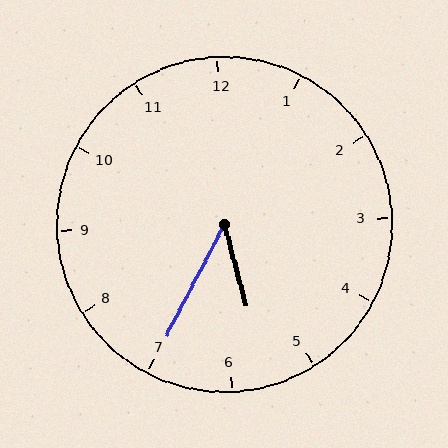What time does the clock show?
5:35.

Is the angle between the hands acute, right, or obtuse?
It is acute.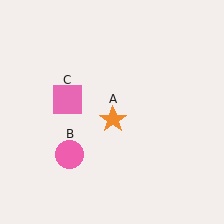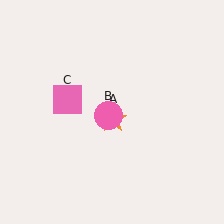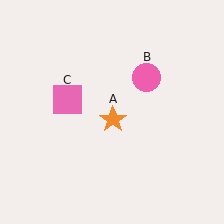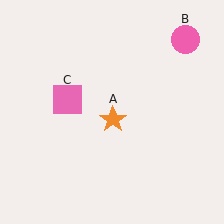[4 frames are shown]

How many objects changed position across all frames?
1 object changed position: pink circle (object B).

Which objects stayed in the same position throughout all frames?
Orange star (object A) and pink square (object C) remained stationary.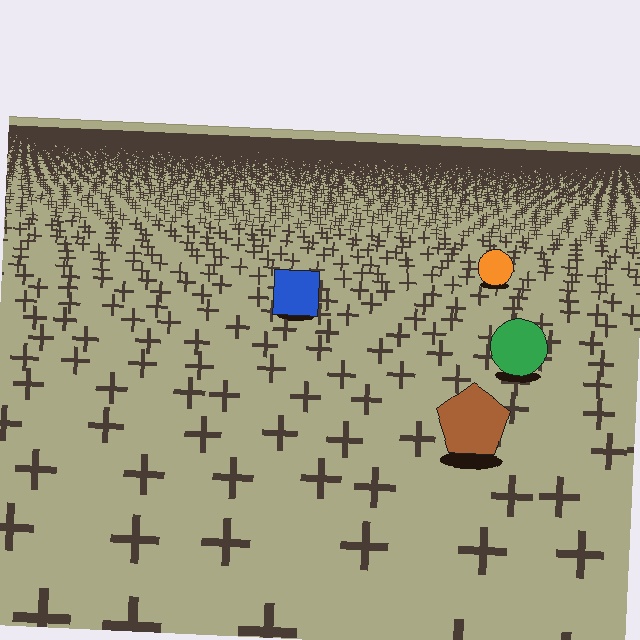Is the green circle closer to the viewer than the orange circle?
Yes. The green circle is closer — you can tell from the texture gradient: the ground texture is coarser near it.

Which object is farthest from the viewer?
The orange circle is farthest from the viewer. It appears smaller and the ground texture around it is denser.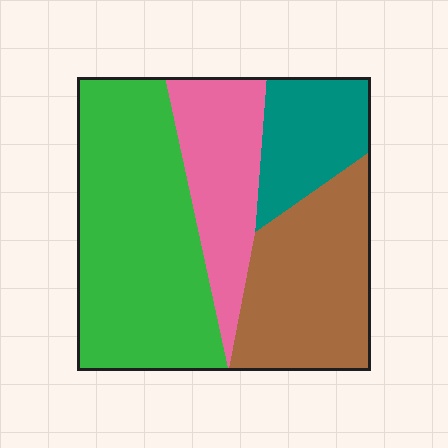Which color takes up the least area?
Teal, at roughly 15%.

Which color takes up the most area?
Green, at roughly 40%.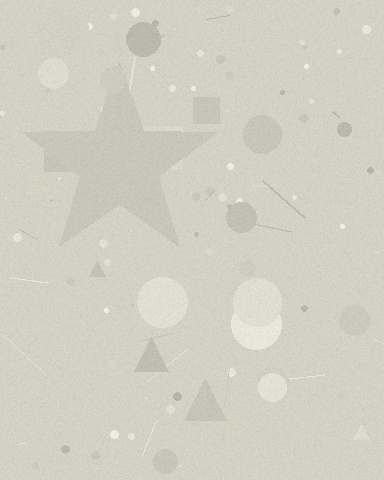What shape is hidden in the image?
A star is hidden in the image.